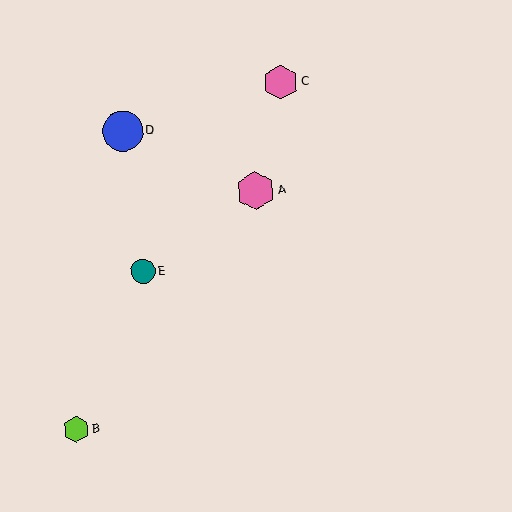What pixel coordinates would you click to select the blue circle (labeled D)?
Click at (123, 131) to select the blue circle D.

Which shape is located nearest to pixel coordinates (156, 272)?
The teal circle (labeled E) at (143, 271) is nearest to that location.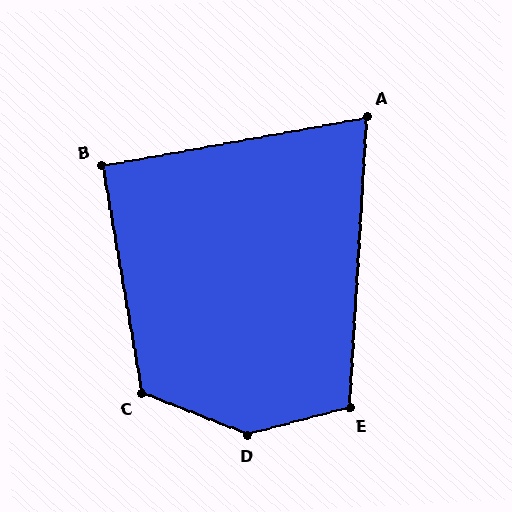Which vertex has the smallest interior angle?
A, at approximately 76 degrees.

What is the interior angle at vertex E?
Approximately 108 degrees (obtuse).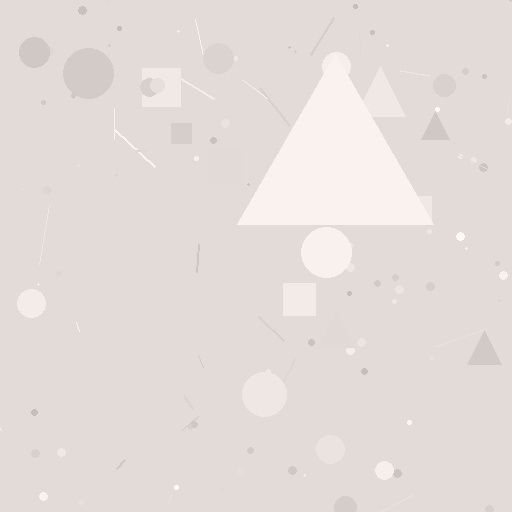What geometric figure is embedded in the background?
A triangle is embedded in the background.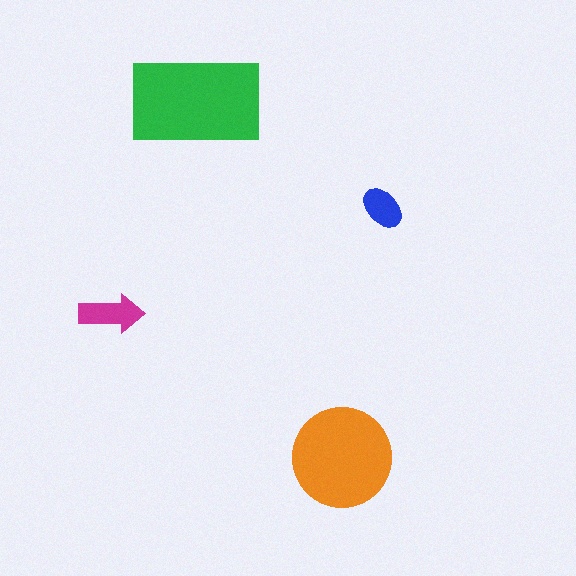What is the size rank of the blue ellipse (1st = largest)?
4th.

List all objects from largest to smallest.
The green rectangle, the orange circle, the magenta arrow, the blue ellipse.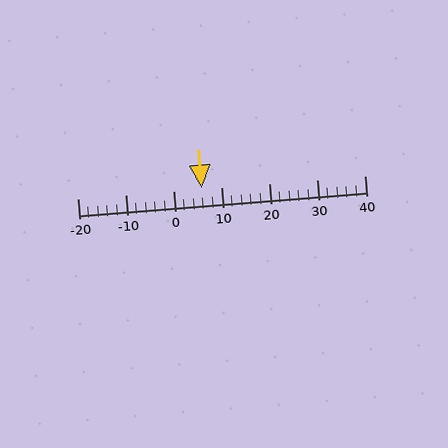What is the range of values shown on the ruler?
The ruler shows values from -20 to 40.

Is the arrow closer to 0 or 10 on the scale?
The arrow is closer to 10.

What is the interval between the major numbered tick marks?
The major tick marks are spaced 10 units apart.